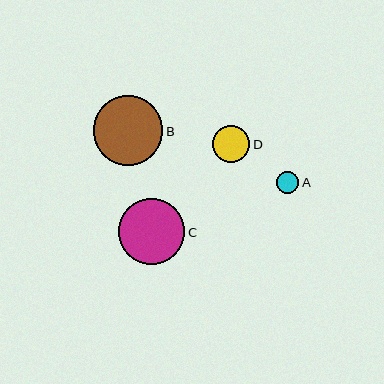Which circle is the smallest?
Circle A is the smallest with a size of approximately 22 pixels.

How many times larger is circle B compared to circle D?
Circle B is approximately 1.9 times the size of circle D.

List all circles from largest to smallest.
From largest to smallest: B, C, D, A.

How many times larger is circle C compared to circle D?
Circle C is approximately 1.8 times the size of circle D.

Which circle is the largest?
Circle B is the largest with a size of approximately 70 pixels.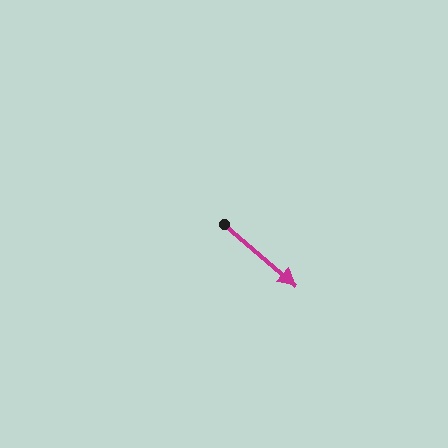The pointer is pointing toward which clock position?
Roughly 4 o'clock.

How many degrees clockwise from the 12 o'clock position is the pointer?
Approximately 131 degrees.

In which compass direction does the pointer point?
Southeast.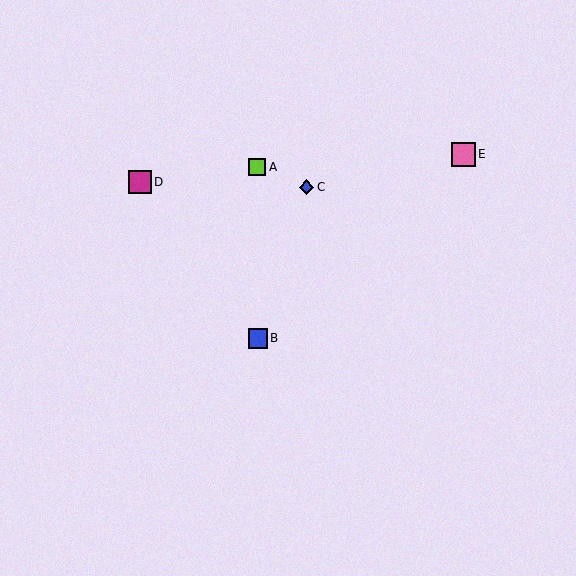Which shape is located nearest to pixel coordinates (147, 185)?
The magenta square (labeled D) at (140, 182) is nearest to that location.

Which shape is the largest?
The pink square (labeled E) is the largest.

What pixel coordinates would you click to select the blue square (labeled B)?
Click at (258, 338) to select the blue square B.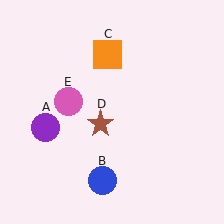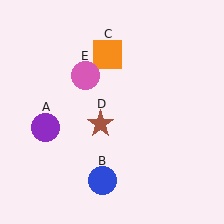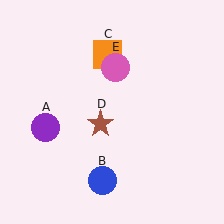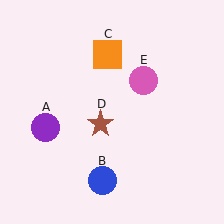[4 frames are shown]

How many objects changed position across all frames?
1 object changed position: pink circle (object E).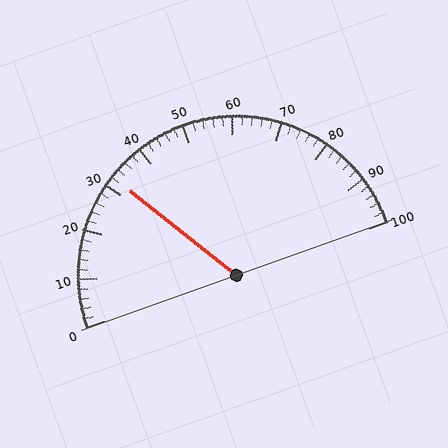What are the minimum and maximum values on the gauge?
The gauge ranges from 0 to 100.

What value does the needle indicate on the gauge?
The needle indicates approximately 32.